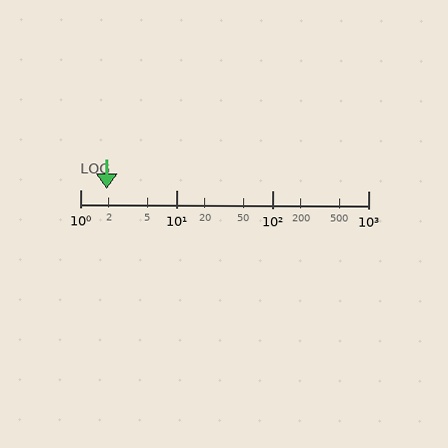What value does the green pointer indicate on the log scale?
The pointer indicates approximately 1.9.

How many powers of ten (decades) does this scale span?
The scale spans 3 decades, from 1 to 1000.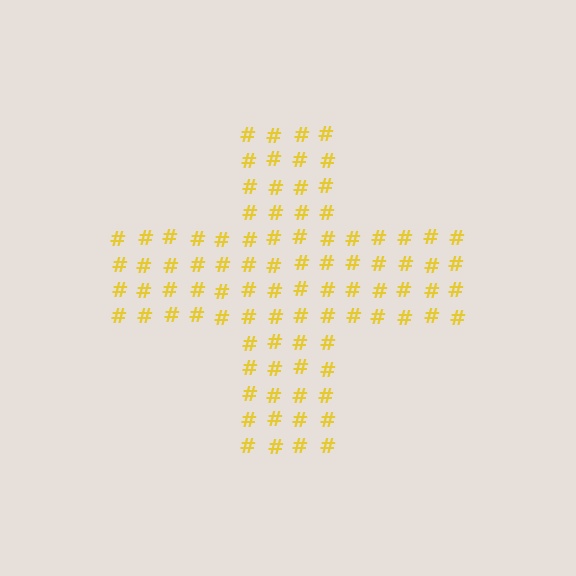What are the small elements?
The small elements are hash symbols.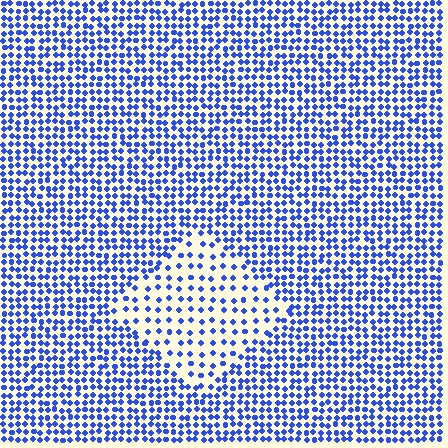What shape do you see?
I see a diamond.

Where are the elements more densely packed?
The elements are more densely packed outside the diamond boundary.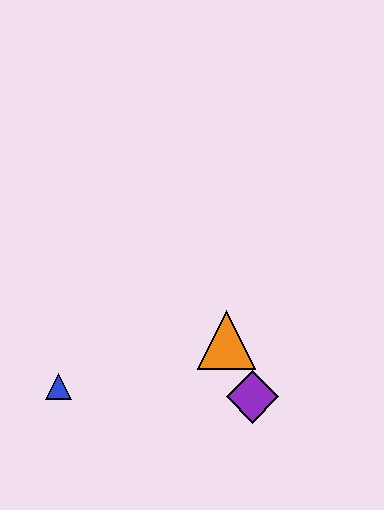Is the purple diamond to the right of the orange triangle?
Yes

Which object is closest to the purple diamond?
The orange triangle is closest to the purple diamond.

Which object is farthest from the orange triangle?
The blue triangle is farthest from the orange triangle.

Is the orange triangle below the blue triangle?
No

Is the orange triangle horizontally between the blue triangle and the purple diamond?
Yes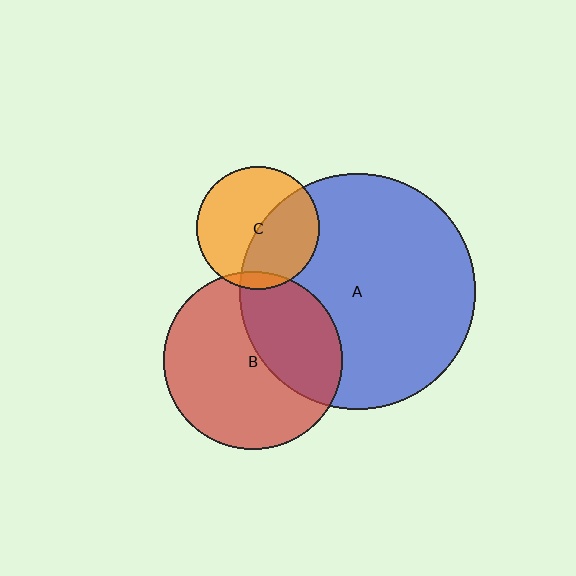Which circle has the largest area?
Circle A (blue).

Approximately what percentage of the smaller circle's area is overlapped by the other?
Approximately 5%.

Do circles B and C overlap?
Yes.